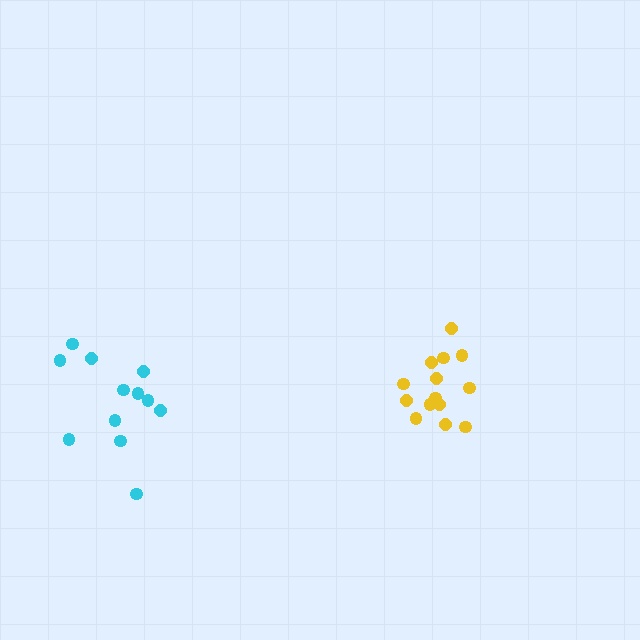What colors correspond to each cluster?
The clusters are colored: yellow, cyan.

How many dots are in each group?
Group 1: 14 dots, Group 2: 12 dots (26 total).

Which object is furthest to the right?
The yellow cluster is rightmost.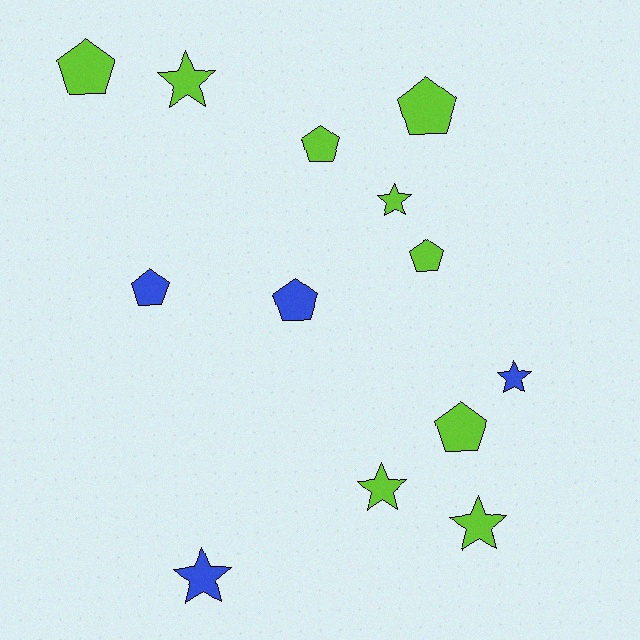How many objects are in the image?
There are 13 objects.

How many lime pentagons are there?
There are 5 lime pentagons.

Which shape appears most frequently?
Pentagon, with 7 objects.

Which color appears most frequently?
Lime, with 9 objects.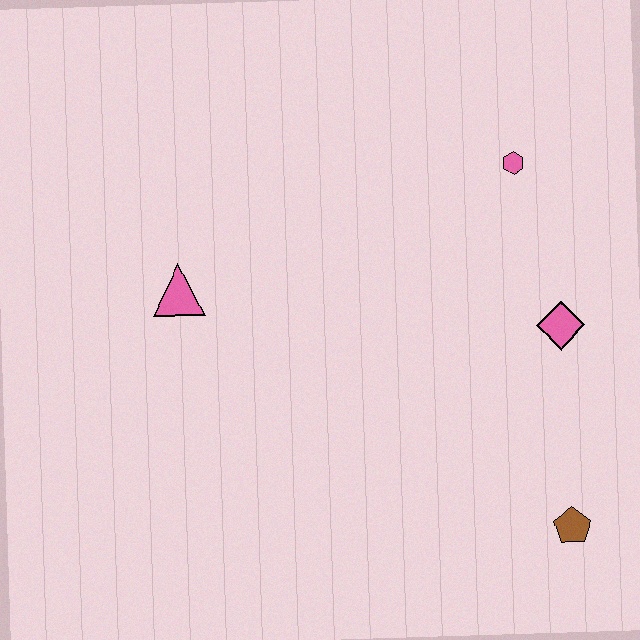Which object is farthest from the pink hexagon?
The brown pentagon is farthest from the pink hexagon.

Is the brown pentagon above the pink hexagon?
No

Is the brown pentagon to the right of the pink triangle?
Yes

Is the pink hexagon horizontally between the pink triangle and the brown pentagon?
Yes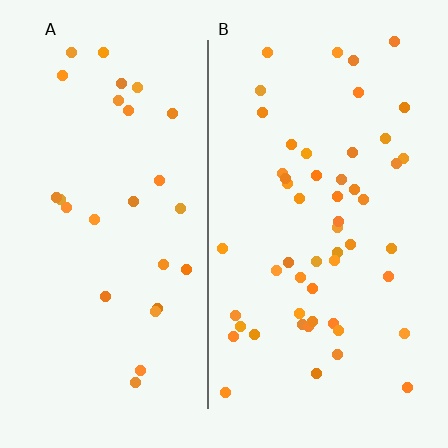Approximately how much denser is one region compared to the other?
Approximately 1.9× — region B over region A.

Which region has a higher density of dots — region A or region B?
B (the right).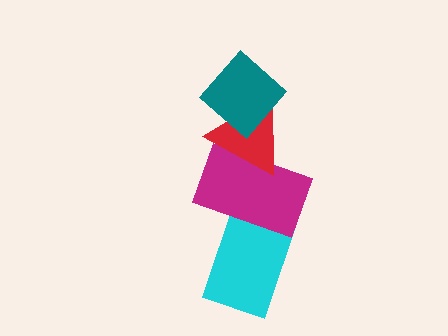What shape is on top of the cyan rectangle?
The magenta rectangle is on top of the cyan rectangle.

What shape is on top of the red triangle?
The teal diamond is on top of the red triangle.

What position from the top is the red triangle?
The red triangle is 2nd from the top.